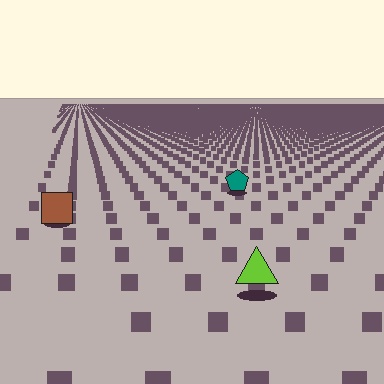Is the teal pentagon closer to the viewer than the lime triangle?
No. The lime triangle is closer — you can tell from the texture gradient: the ground texture is coarser near it.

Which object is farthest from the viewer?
The teal pentagon is farthest from the viewer. It appears smaller and the ground texture around it is denser.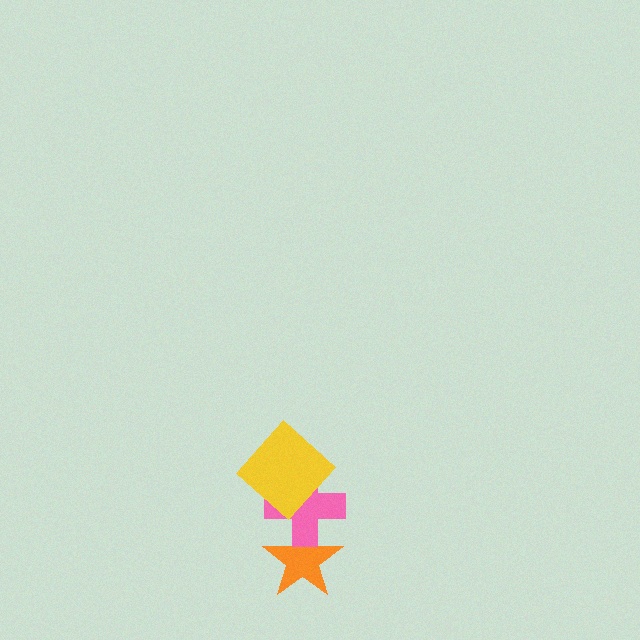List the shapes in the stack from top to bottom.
From top to bottom: the yellow diamond, the pink cross, the orange star.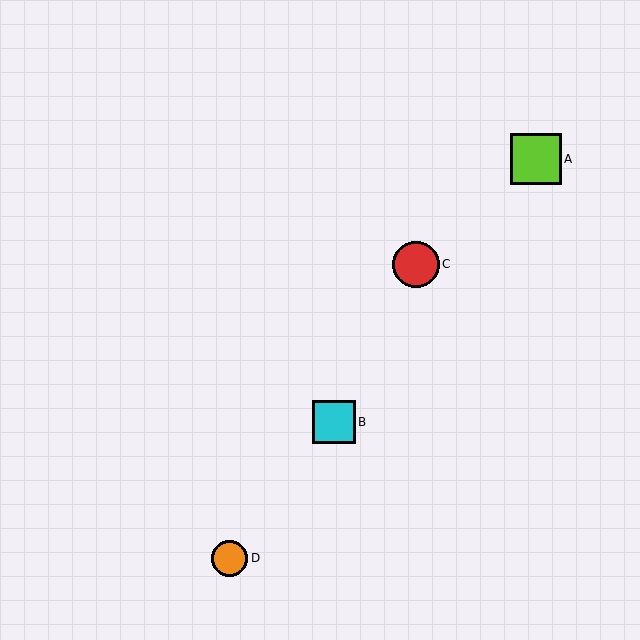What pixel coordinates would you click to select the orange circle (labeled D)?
Click at (230, 558) to select the orange circle D.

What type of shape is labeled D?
Shape D is an orange circle.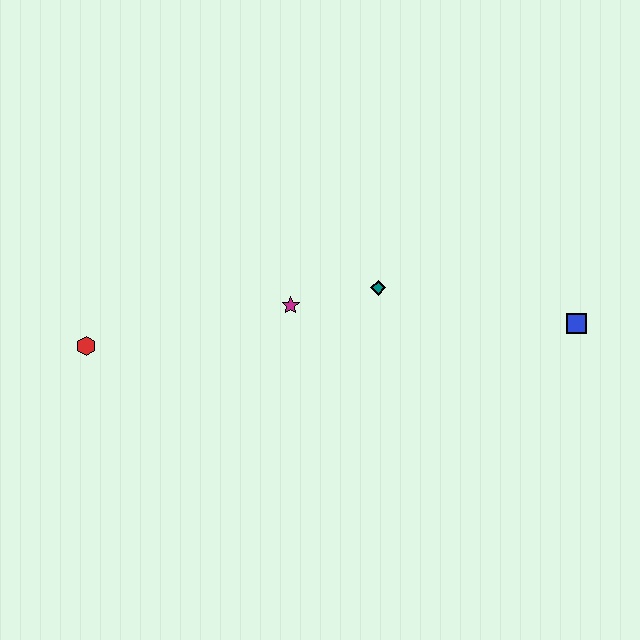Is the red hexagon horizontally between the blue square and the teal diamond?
No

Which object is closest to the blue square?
The teal diamond is closest to the blue square.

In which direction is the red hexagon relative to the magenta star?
The red hexagon is to the left of the magenta star.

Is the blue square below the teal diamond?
Yes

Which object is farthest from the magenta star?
The blue square is farthest from the magenta star.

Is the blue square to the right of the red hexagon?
Yes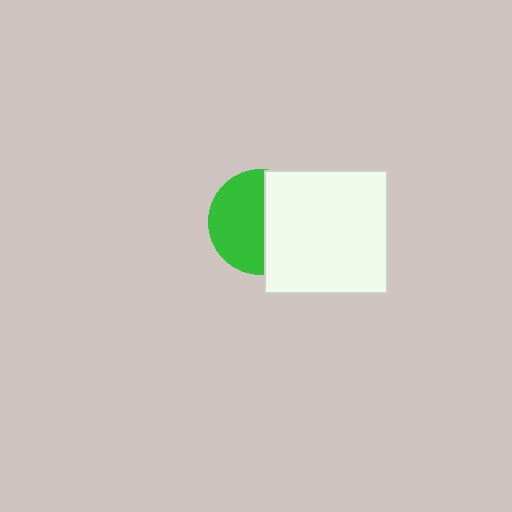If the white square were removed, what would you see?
You would see the complete green circle.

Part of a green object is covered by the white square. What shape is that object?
It is a circle.